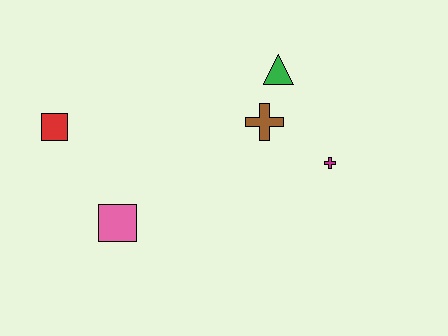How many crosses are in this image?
There are 2 crosses.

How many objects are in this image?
There are 5 objects.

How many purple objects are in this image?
There are no purple objects.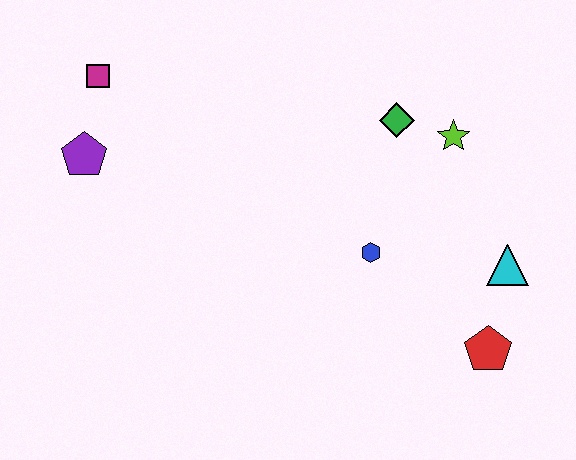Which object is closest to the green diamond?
The lime star is closest to the green diamond.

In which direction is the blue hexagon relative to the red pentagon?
The blue hexagon is to the left of the red pentagon.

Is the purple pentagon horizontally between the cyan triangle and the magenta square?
No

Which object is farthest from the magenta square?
The red pentagon is farthest from the magenta square.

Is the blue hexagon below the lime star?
Yes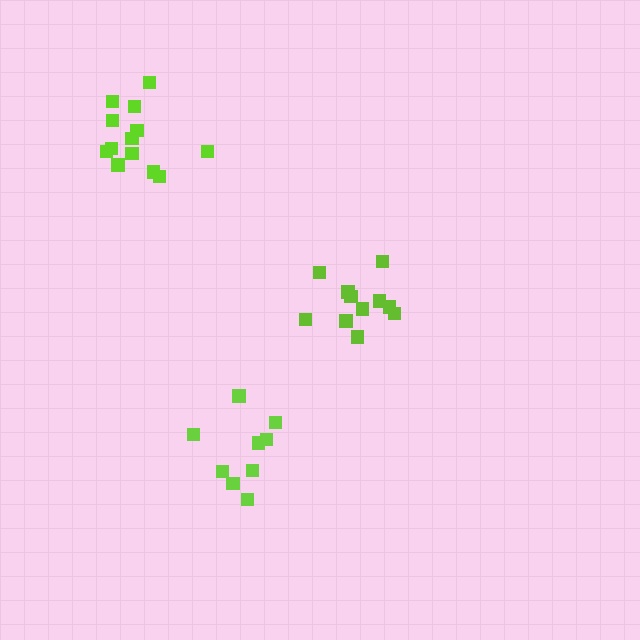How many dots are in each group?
Group 1: 13 dots, Group 2: 11 dots, Group 3: 9 dots (33 total).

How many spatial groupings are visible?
There are 3 spatial groupings.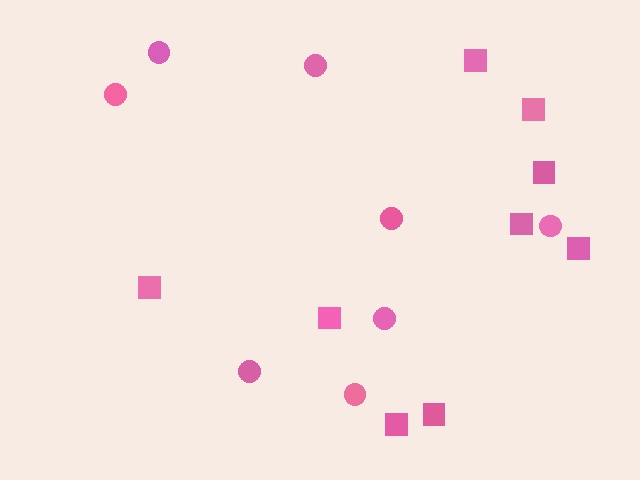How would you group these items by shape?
There are 2 groups: one group of squares (9) and one group of circles (8).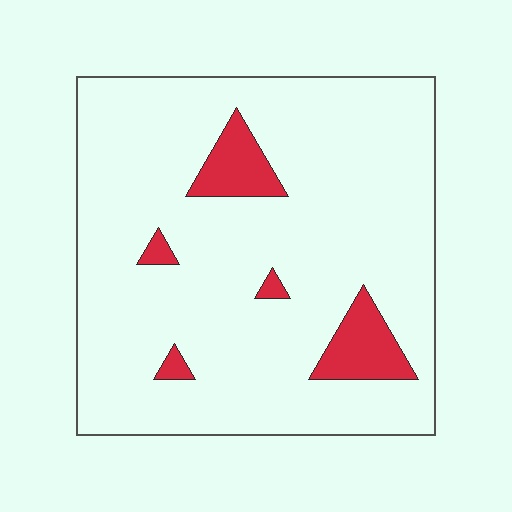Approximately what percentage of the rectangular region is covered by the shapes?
Approximately 10%.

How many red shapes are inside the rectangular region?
5.